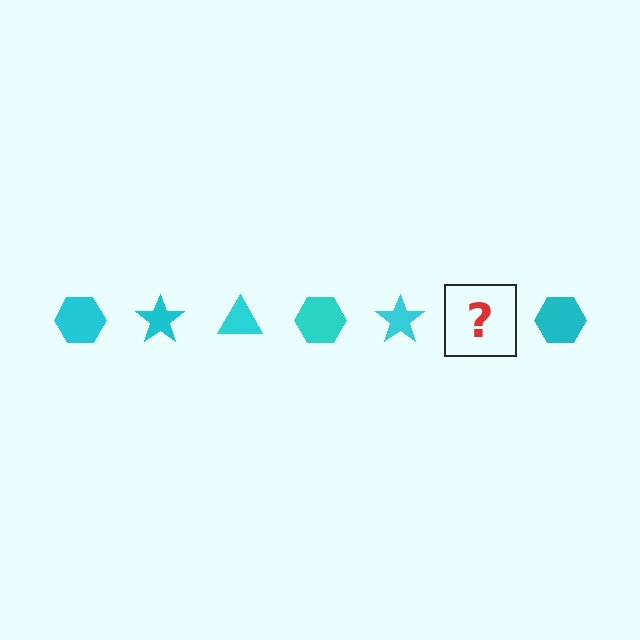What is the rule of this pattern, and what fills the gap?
The rule is that the pattern cycles through hexagon, star, triangle shapes in cyan. The gap should be filled with a cyan triangle.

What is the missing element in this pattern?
The missing element is a cyan triangle.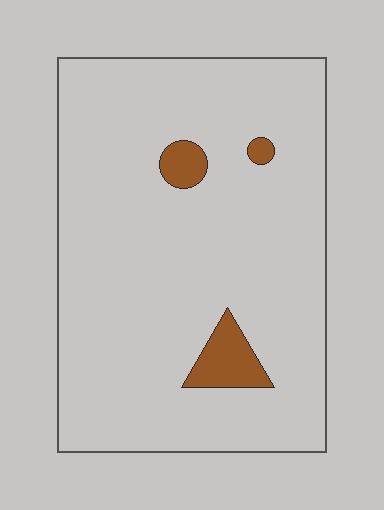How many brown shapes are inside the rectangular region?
3.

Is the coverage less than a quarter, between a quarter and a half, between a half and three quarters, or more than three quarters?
Less than a quarter.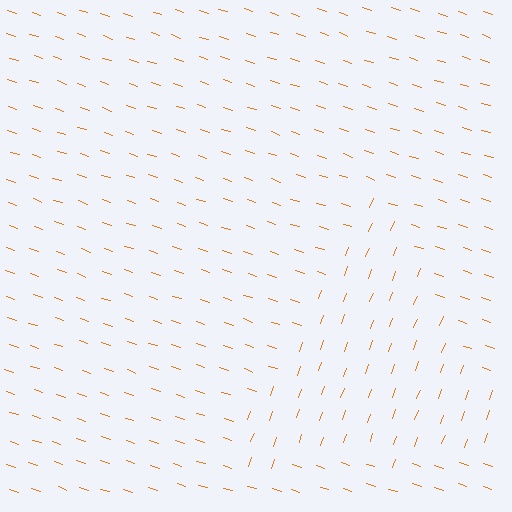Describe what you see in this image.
The image is filled with small orange line segments. A triangle region in the image has lines oriented differently from the surrounding lines, creating a visible texture boundary.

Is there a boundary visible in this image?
Yes, there is a texture boundary formed by a change in line orientation.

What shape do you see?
I see a triangle.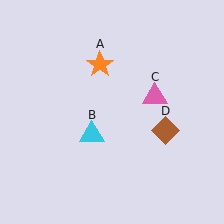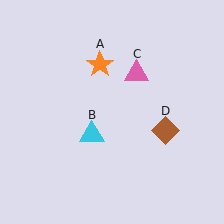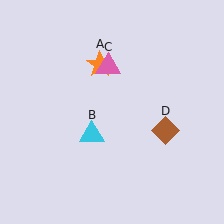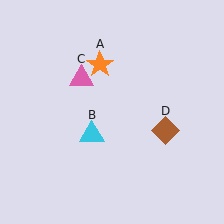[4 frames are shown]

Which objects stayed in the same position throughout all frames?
Orange star (object A) and cyan triangle (object B) and brown diamond (object D) remained stationary.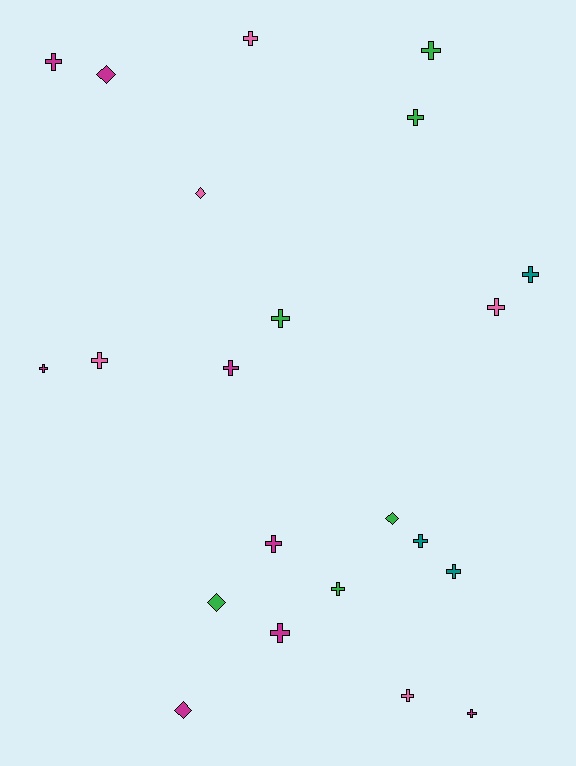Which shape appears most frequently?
Cross, with 17 objects.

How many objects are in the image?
There are 22 objects.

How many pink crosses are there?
There are 4 pink crosses.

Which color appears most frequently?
Magenta, with 8 objects.